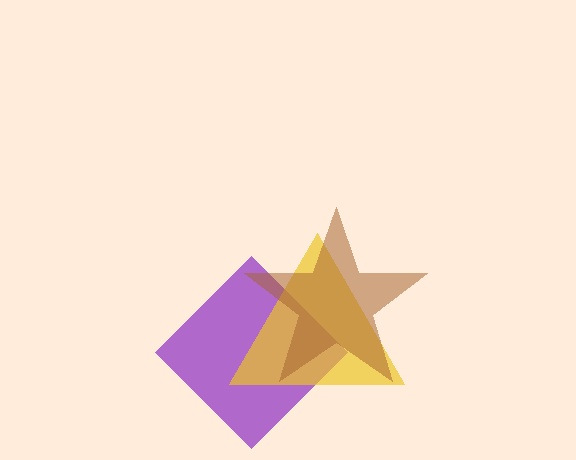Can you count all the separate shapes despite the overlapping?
Yes, there are 3 separate shapes.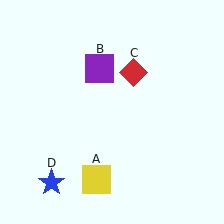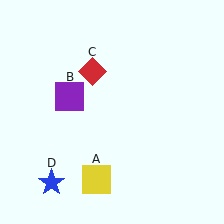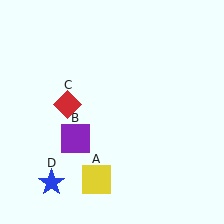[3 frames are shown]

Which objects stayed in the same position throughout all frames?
Yellow square (object A) and blue star (object D) remained stationary.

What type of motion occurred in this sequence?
The purple square (object B), red diamond (object C) rotated counterclockwise around the center of the scene.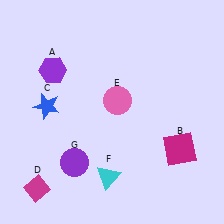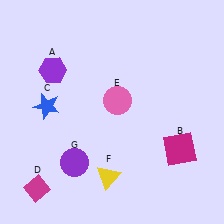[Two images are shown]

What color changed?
The triangle (F) changed from cyan in Image 1 to yellow in Image 2.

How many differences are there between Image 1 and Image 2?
There is 1 difference between the two images.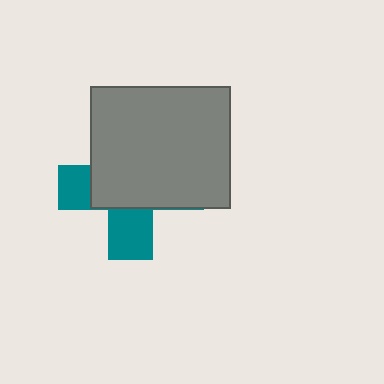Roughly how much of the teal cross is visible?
A small part of it is visible (roughly 33%).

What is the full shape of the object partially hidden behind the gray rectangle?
The partially hidden object is a teal cross.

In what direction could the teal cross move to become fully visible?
The teal cross could move down. That would shift it out from behind the gray rectangle entirely.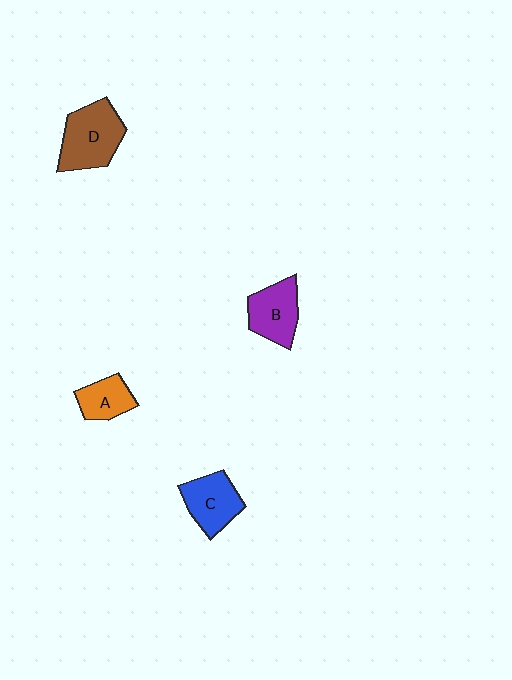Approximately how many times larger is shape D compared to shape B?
Approximately 1.3 times.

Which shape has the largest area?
Shape D (brown).